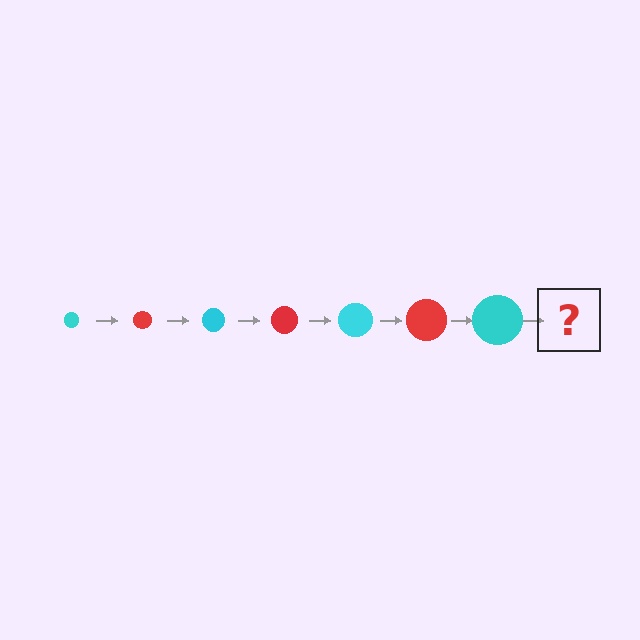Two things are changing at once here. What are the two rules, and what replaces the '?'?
The two rules are that the circle grows larger each step and the color cycles through cyan and red. The '?' should be a red circle, larger than the previous one.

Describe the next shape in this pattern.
It should be a red circle, larger than the previous one.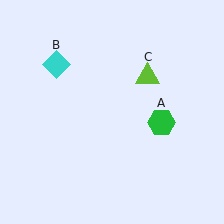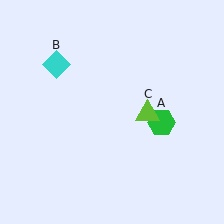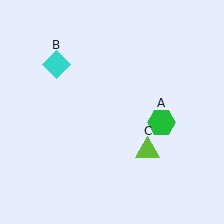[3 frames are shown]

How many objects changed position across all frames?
1 object changed position: lime triangle (object C).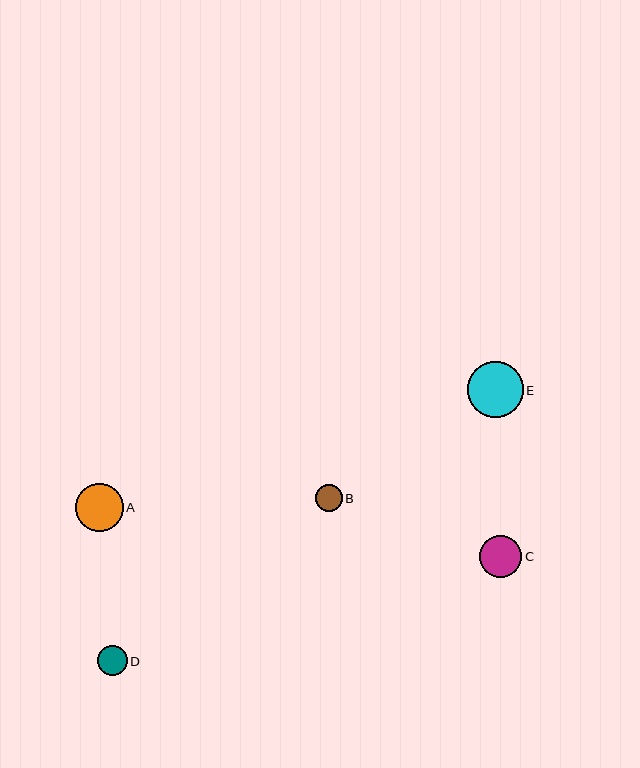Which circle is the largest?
Circle E is the largest with a size of approximately 55 pixels.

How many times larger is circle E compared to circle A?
Circle E is approximately 1.2 times the size of circle A.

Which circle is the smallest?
Circle B is the smallest with a size of approximately 27 pixels.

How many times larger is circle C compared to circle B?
Circle C is approximately 1.6 times the size of circle B.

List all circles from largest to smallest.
From largest to smallest: E, A, C, D, B.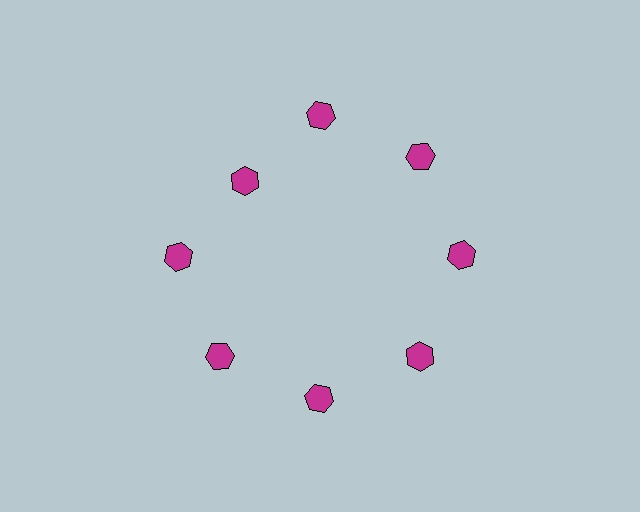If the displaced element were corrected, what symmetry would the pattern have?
It would have 8-fold rotational symmetry — the pattern would map onto itself every 45 degrees.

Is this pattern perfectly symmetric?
No. The 8 magenta hexagons are arranged in a ring, but one element near the 10 o'clock position is pulled inward toward the center, breaking the 8-fold rotational symmetry.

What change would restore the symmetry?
The symmetry would be restored by moving it outward, back onto the ring so that all 8 hexagons sit at equal angles and equal distance from the center.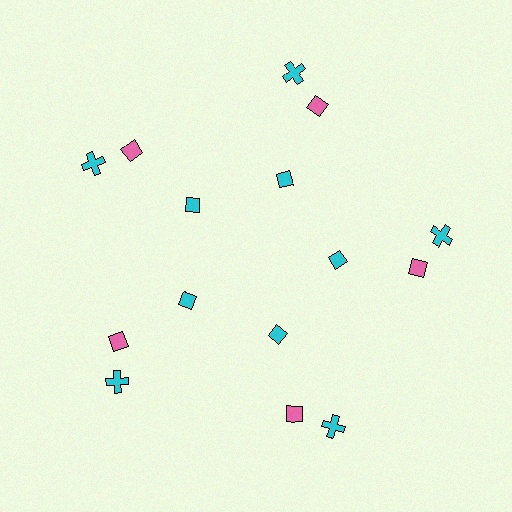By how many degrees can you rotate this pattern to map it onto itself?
The pattern maps onto itself every 72 degrees of rotation.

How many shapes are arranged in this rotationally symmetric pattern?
There are 15 shapes, arranged in 5 groups of 3.